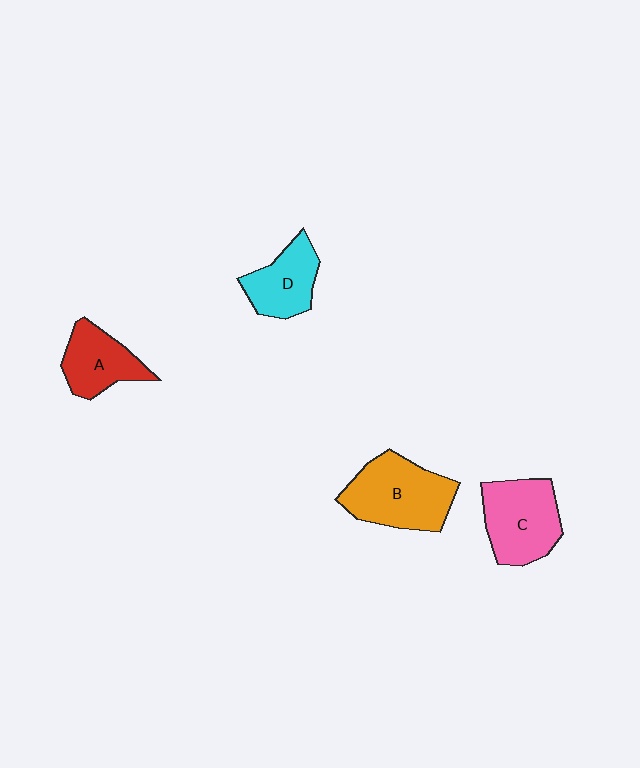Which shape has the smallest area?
Shape D (cyan).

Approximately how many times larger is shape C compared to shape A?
Approximately 1.3 times.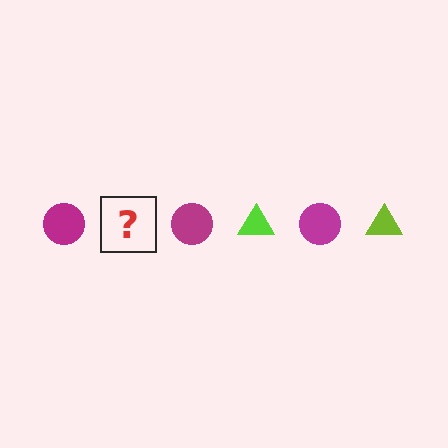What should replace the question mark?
The question mark should be replaced with a lime triangle.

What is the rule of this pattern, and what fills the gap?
The rule is that the pattern alternates between magenta circle and lime triangle. The gap should be filled with a lime triangle.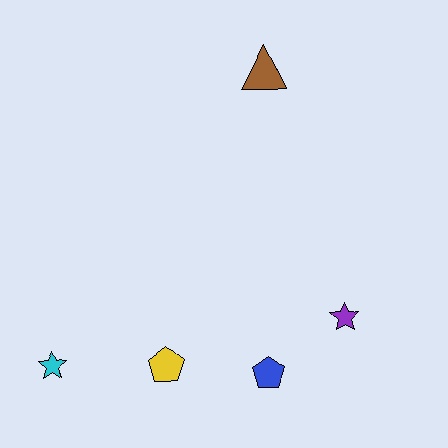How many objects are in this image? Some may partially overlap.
There are 5 objects.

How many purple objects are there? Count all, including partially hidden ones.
There is 1 purple object.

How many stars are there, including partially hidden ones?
There are 2 stars.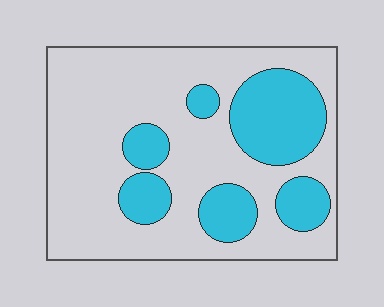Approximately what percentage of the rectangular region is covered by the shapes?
Approximately 30%.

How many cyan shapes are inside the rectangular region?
6.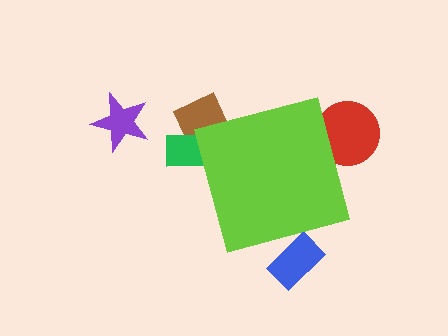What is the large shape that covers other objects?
A lime square.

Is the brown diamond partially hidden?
Yes, the brown diamond is partially hidden behind the lime square.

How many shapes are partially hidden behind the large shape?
4 shapes are partially hidden.